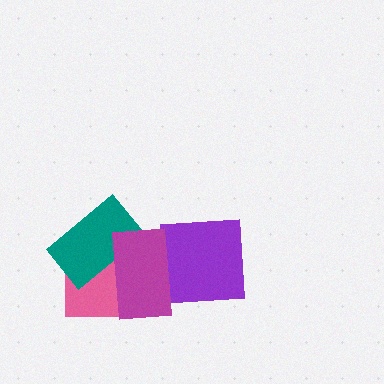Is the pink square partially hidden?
Yes, it is partially covered by another shape.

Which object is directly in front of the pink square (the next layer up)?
The teal rectangle is directly in front of the pink square.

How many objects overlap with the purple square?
1 object overlaps with the purple square.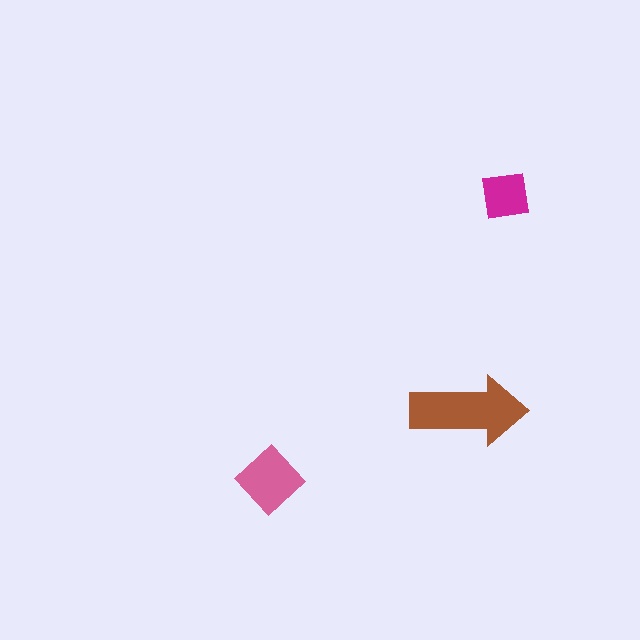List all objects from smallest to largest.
The magenta square, the pink diamond, the brown arrow.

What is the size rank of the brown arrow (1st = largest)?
1st.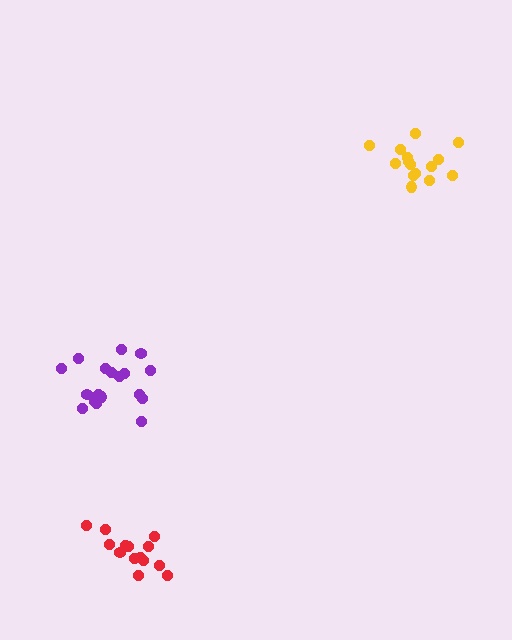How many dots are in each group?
Group 1: 14 dots, Group 2: 18 dots, Group 3: 15 dots (47 total).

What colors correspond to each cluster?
The clusters are colored: red, purple, yellow.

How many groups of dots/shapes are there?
There are 3 groups.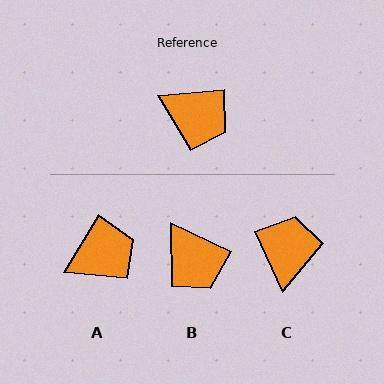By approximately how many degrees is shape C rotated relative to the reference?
Approximately 109 degrees counter-clockwise.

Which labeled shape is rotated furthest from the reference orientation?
C, about 109 degrees away.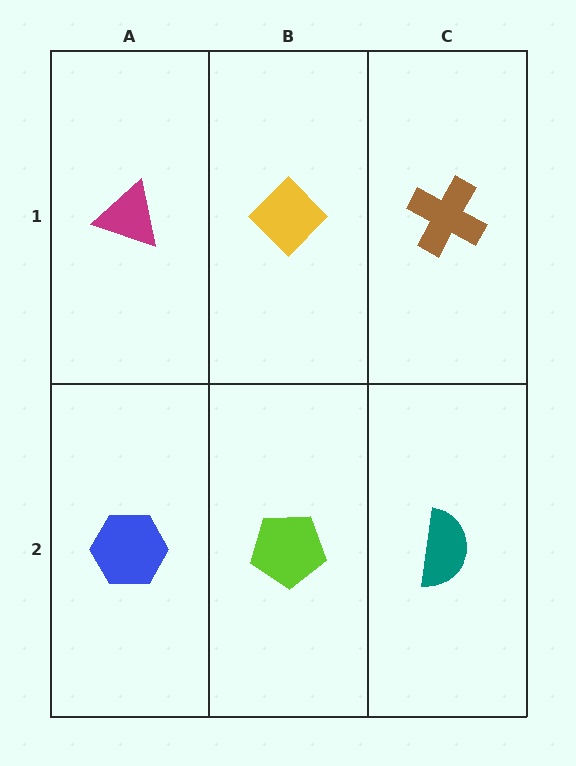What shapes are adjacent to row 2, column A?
A magenta triangle (row 1, column A), a lime pentagon (row 2, column B).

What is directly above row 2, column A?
A magenta triangle.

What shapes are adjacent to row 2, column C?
A brown cross (row 1, column C), a lime pentagon (row 2, column B).